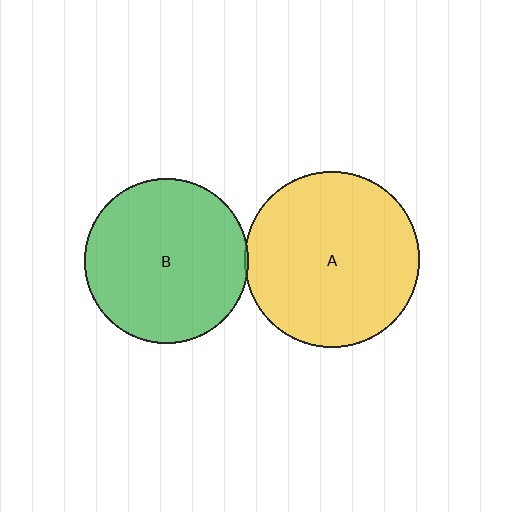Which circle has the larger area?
Circle A (yellow).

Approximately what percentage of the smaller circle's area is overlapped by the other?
Approximately 5%.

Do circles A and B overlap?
Yes.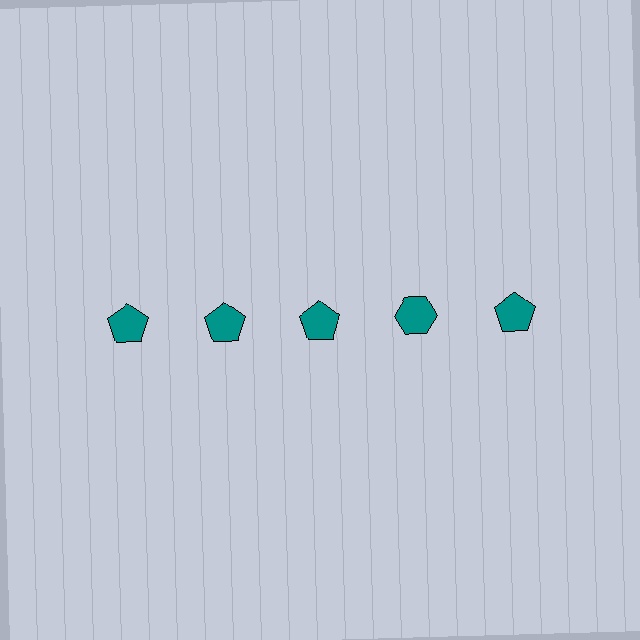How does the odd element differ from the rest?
It has a different shape: hexagon instead of pentagon.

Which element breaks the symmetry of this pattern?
The teal hexagon in the top row, second from right column breaks the symmetry. All other shapes are teal pentagons.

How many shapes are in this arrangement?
There are 5 shapes arranged in a grid pattern.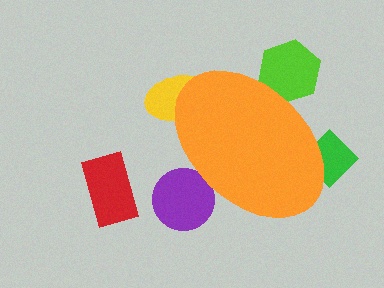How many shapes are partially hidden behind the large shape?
4 shapes are partially hidden.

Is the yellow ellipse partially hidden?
Yes, the yellow ellipse is partially hidden behind the orange ellipse.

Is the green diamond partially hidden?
Yes, the green diamond is partially hidden behind the orange ellipse.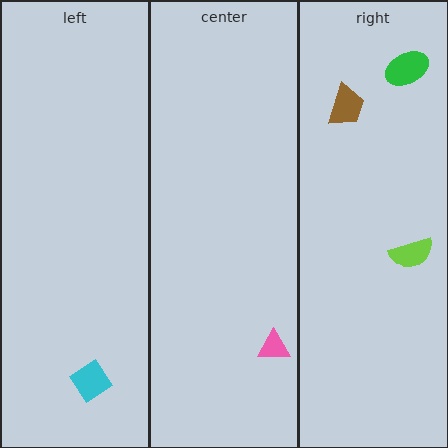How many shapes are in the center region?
1.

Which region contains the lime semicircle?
The right region.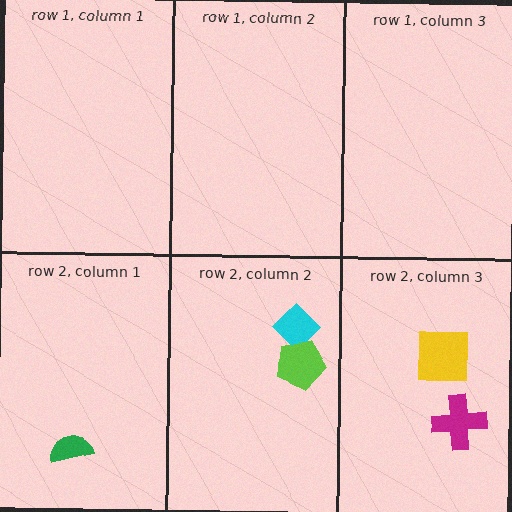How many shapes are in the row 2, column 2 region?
2.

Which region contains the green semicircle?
The row 2, column 1 region.